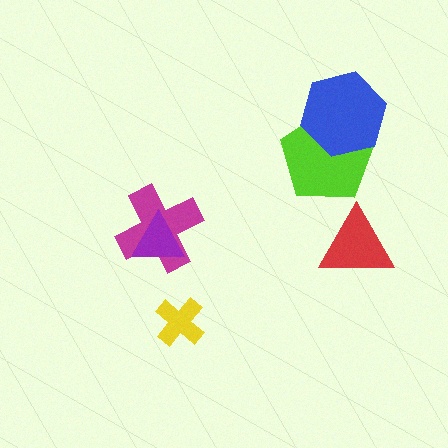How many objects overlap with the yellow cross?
0 objects overlap with the yellow cross.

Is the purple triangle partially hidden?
No, no other shape covers it.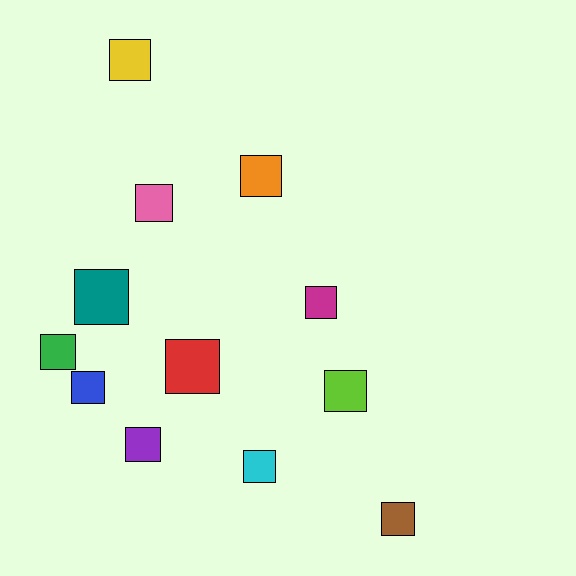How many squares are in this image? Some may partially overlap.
There are 12 squares.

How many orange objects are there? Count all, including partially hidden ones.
There is 1 orange object.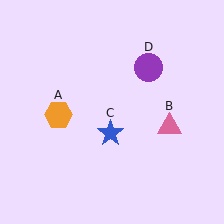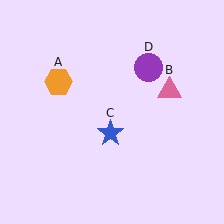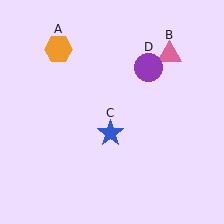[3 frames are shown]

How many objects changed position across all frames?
2 objects changed position: orange hexagon (object A), pink triangle (object B).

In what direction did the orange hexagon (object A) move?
The orange hexagon (object A) moved up.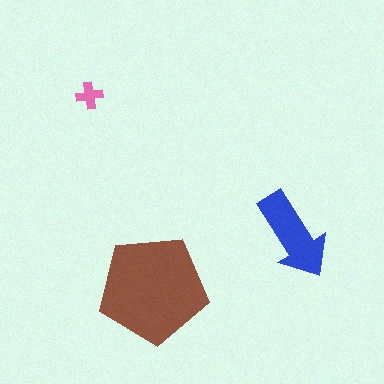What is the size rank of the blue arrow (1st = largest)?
2nd.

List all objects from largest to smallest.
The brown pentagon, the blue arrow, the pink cross.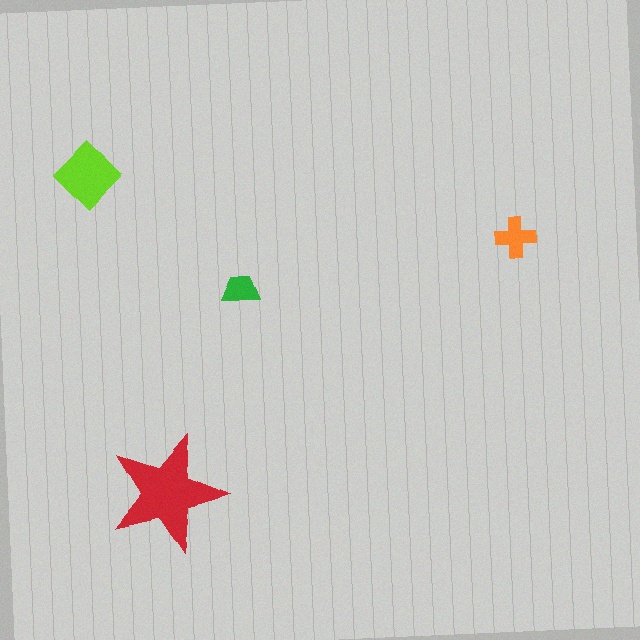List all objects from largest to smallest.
The red star, the lime diamond, the orange cross, the green trapezoid.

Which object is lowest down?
The red star is bottommost.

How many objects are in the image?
There are 4 objects in the image.